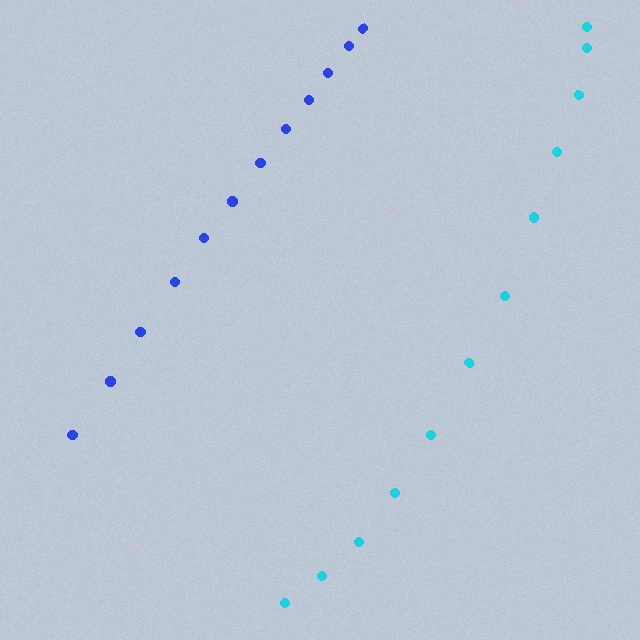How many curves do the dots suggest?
There are 2 distinct paths.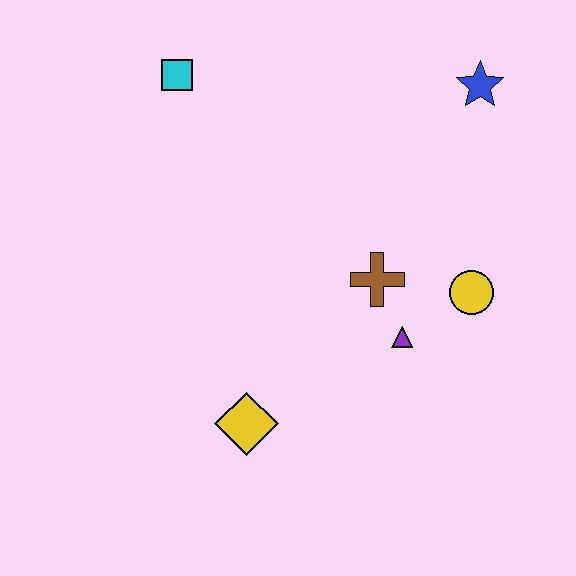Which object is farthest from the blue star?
The yellow diamond is farthest from the blue star.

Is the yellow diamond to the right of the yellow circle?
No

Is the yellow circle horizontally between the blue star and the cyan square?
Yes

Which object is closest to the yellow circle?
The purple triangle is closest to the yellow circle.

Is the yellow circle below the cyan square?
Yes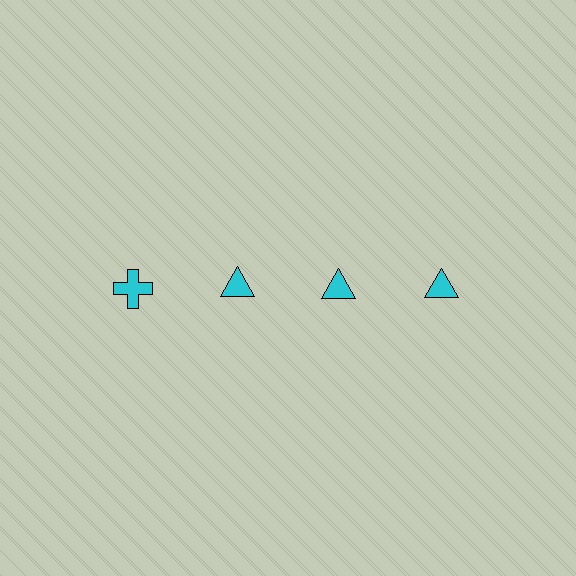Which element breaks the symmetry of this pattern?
The cyan cross in the top row, leftmost column breaks the symmetry. All other shapes are cyan triangles.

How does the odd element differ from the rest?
It has a different shape: cross instead of triangle.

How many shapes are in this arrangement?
There are 4 shapes arranged in a grid pattern.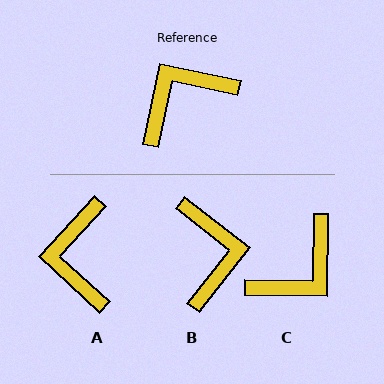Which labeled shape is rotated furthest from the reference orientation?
C, about 169 degrees away.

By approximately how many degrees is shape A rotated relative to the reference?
Approximately 59 degrees counter-clockwise.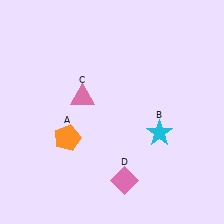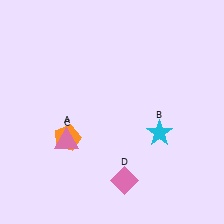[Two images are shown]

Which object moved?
The pink triangle (C) moved down.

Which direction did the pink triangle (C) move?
The pink triangle (C) moved down.